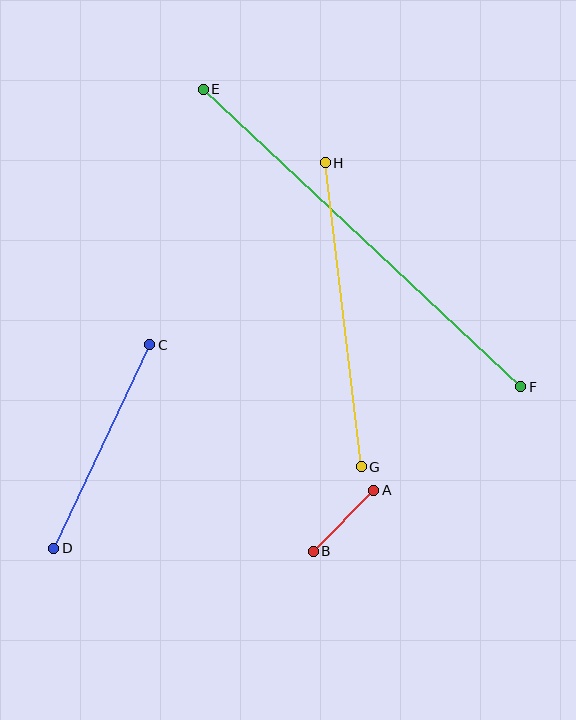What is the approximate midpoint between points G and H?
The midpoint is at approximately (343, 315) pixels.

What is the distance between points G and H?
The distance is approximately 306 pixels.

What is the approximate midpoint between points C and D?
The midpoint is at approximately (102, 447) pixels.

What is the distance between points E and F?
The distance is approximately 435 pixels.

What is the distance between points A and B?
The distance is approximately 85 pixels.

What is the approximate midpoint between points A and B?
The midpoint is at approximately (343, 521) pixels.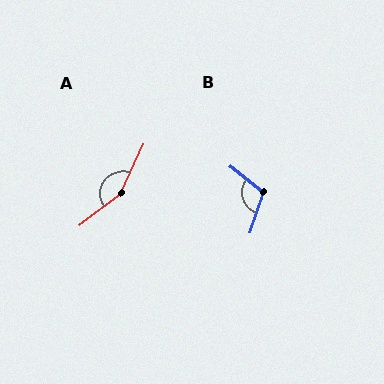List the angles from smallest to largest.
B (110°), A (151°).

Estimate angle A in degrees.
Approximately 151 degrees.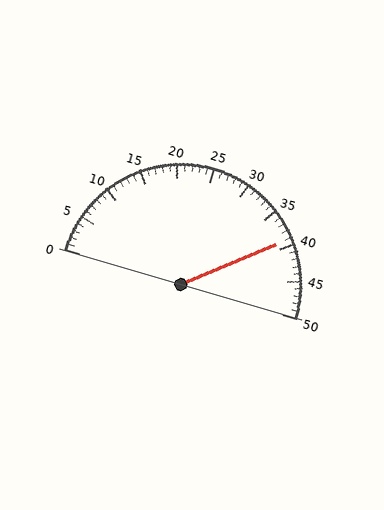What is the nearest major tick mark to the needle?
The nearest major tick mark is 40.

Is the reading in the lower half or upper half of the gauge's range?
The reading is in the upper half of the range (0 to 50).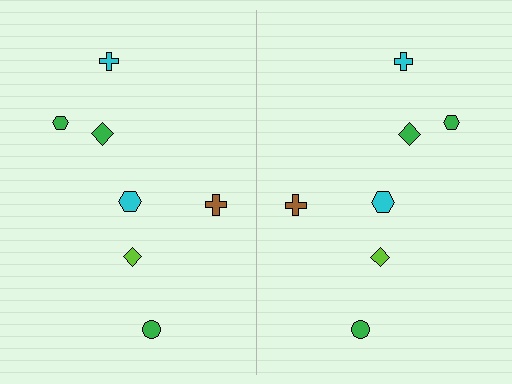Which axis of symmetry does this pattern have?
The pattern has a vertical axis of symmetry running through the center of the image.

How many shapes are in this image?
There are 14 shapes in this image.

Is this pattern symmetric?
Yes, this pattern has bilateral (reflection) symmetry.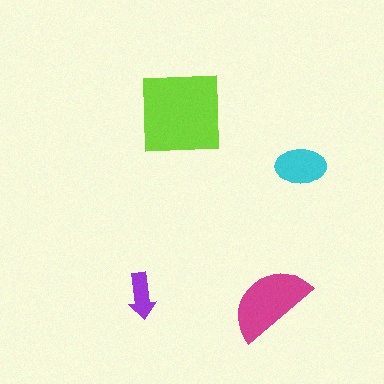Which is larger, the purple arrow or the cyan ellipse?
The cyan ellipse.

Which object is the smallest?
The purple arrow.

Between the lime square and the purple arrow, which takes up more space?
The lime square.